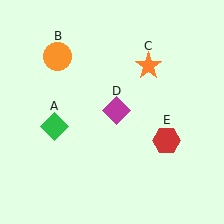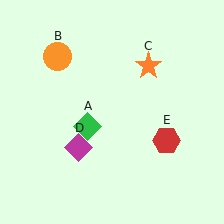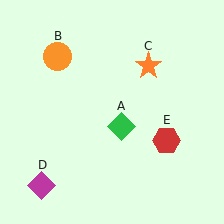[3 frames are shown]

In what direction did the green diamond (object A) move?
The green diamond (object A) moved right.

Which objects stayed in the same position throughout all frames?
Orange circle (object B) and orange star (object C) and red hexagon (object E) remained stationary.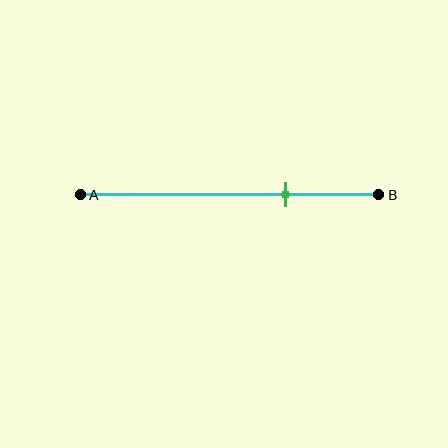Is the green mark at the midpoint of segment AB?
No, the mark is at about 70% from A, not at the 50% midpoint.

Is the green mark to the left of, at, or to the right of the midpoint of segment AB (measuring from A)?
The green mark is to the right of the midpoint of segment AB.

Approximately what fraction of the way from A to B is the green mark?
The green mark is approximately 70% of the way from A to B.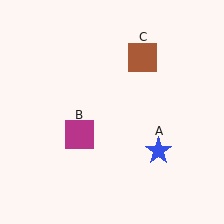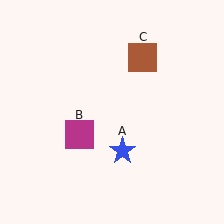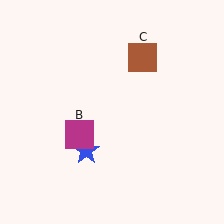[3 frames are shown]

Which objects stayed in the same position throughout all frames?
Magenta square (object B) and brown square (object C) remained stationary.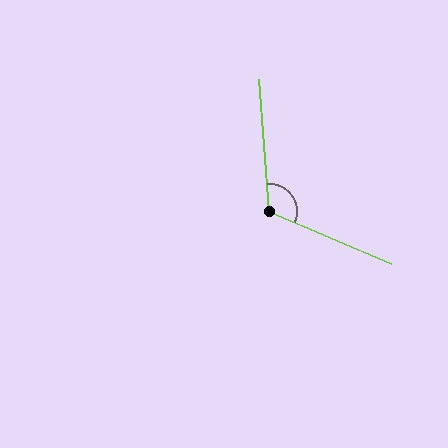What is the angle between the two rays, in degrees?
Approximately 117 degrees.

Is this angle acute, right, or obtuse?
It is obtuse.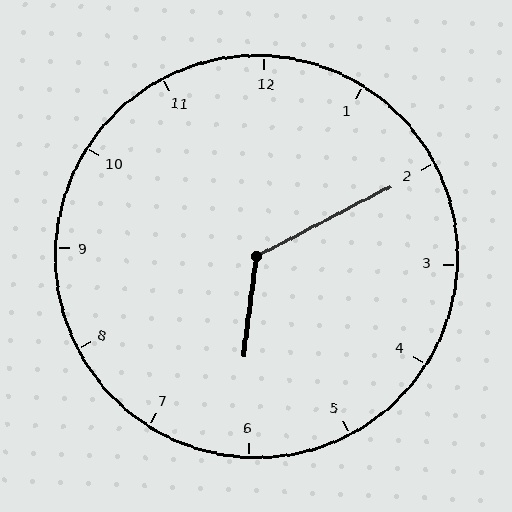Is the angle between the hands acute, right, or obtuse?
It is obtuse.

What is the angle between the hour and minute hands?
Approximately 125 degrees.